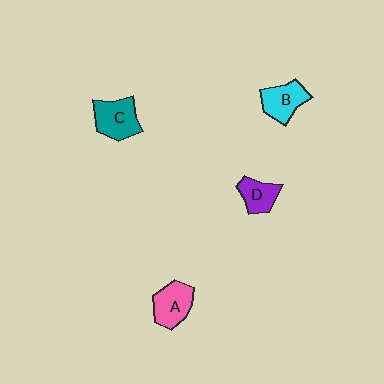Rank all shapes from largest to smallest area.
From largest to smallest: C (teal), A (pink), B (cyan), D (purple).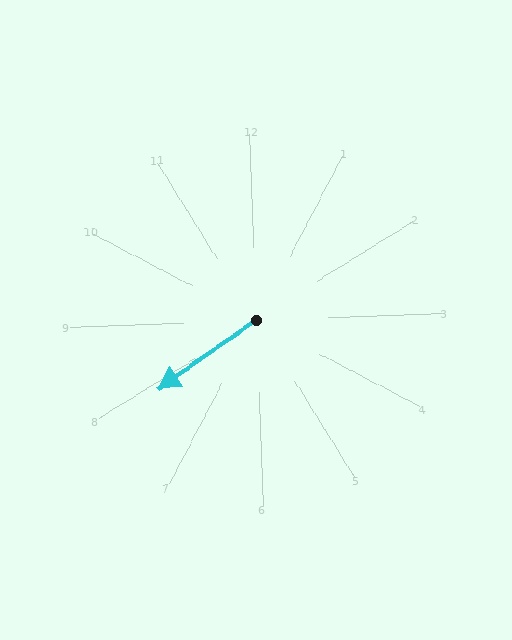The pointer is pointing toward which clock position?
Roughly 8 o'clock.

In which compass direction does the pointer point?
Southwest.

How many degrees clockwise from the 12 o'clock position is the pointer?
Approximately 237 degrees.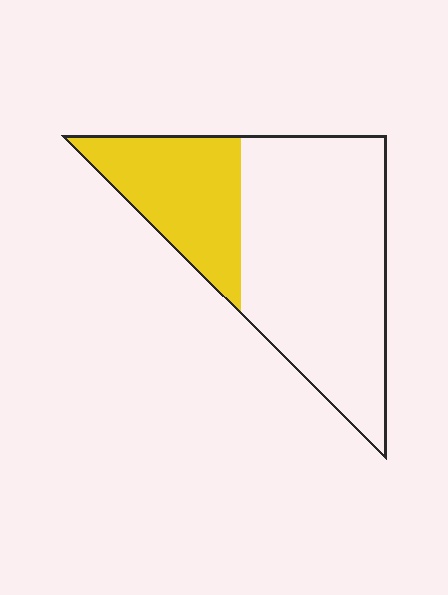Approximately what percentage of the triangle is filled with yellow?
Approximately 30%.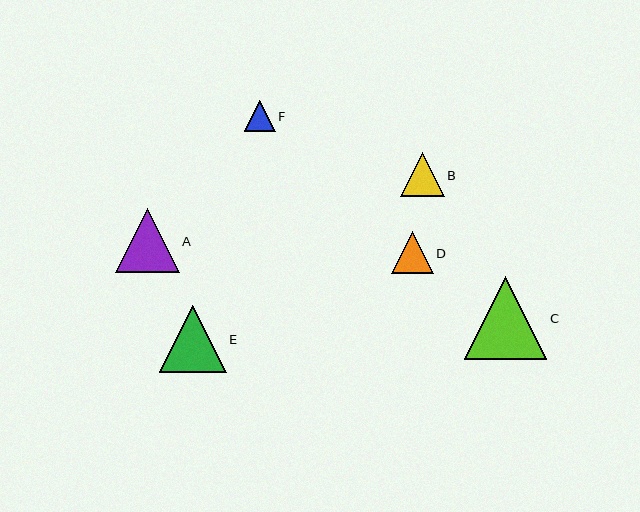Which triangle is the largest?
Triangle C is the largest with a size of approximately 83 pixels.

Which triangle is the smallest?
Triangle F is the smallest with a size of approximately 31 pixels.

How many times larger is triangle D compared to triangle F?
Triangle D is approximately 1.3 times the size of triangle F.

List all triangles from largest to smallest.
From largest to smallest: C, E, A, B, D, F.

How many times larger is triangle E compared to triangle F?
Triangle E is approximately 2.1 times the size of triangle F.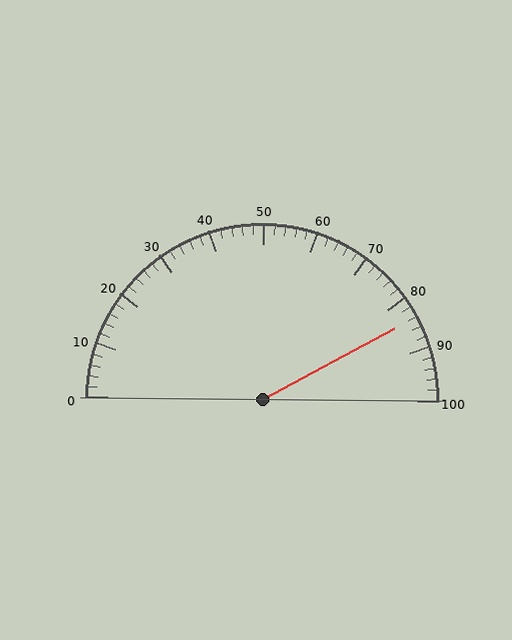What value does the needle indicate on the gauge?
The needle indicates approximately 84.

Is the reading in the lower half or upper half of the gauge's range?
The reading is in the upper half of the range (0 to 100).